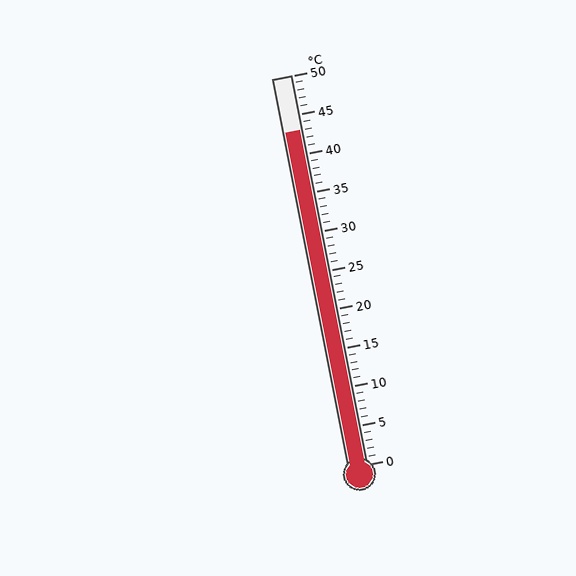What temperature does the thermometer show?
The thermometer shows approximately 43°C.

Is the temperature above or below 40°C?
The temperature is above 40°C.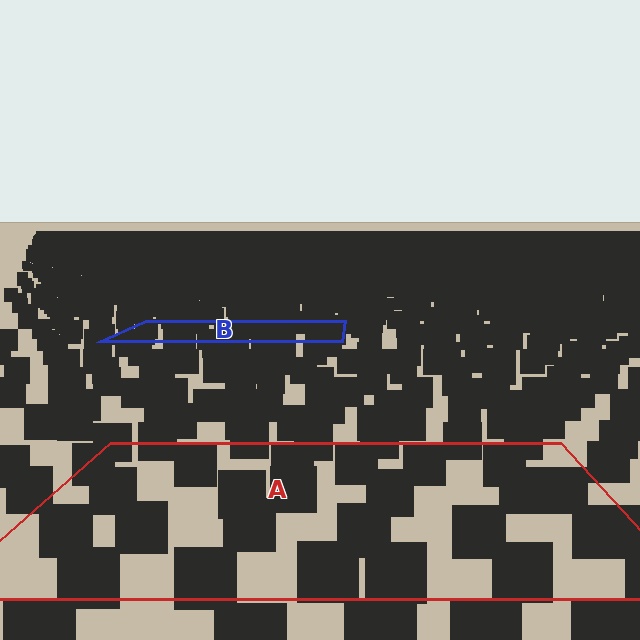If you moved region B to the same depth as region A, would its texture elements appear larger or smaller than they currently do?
They would appear larger. At a closer depth, the same texture elements are projected at a bigger on-screen size.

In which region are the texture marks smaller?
The texture marks are smaller in region B, because it is farther away.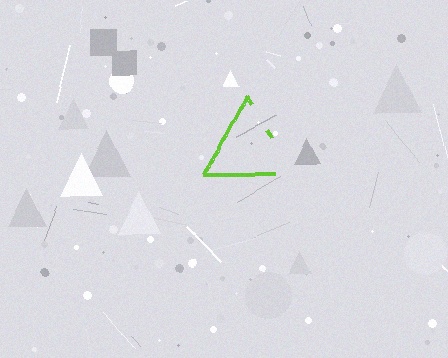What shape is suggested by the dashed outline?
The dashed outline suggests a triangle.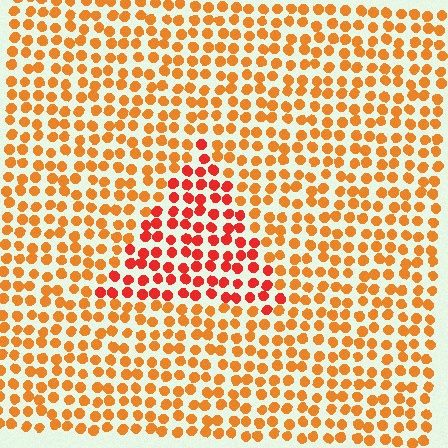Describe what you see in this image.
The image is filled with small orange elements in a uniform arrangement. A triangle-shaped region is visible where the elements are tinted to a slightly different hue, forming a subtle color boundary.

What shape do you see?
I see a triangle.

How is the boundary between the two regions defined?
The boundary is defined purely by a slight shift in hue (about 29 degrees). Spacing, size, and orientation are identical on both sides.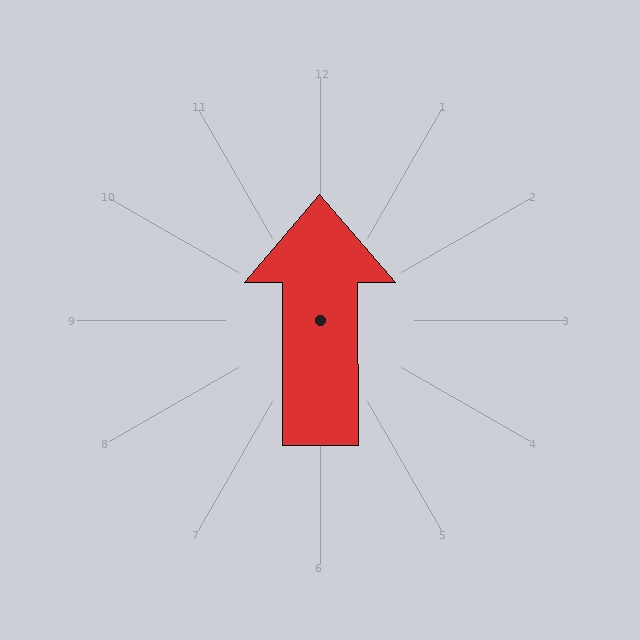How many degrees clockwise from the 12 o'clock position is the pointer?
Approximately 360 degrees.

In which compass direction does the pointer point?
North.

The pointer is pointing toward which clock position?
Roughly 12 o'clock.